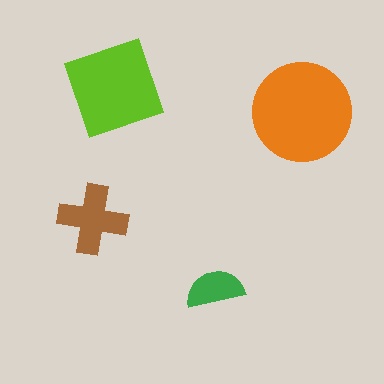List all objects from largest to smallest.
The orange circle, the lime diamond, the brown cross, the green semicircle.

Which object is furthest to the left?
The brown cross is leftmost.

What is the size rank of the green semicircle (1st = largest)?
4th.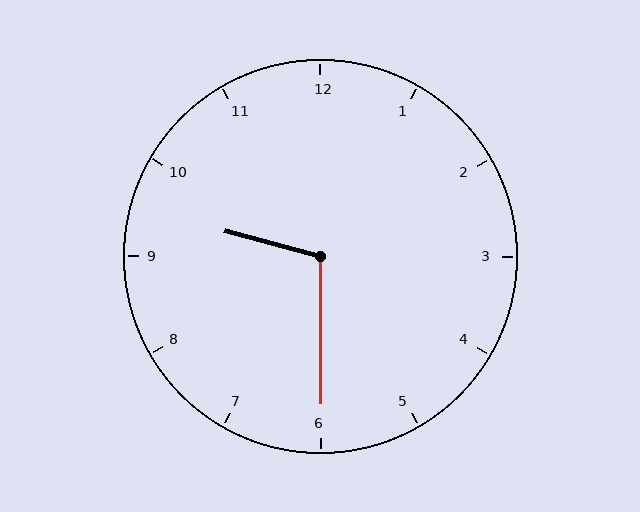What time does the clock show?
9:30.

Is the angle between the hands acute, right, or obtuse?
It is obtuse.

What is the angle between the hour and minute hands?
Approximately 105 degrees.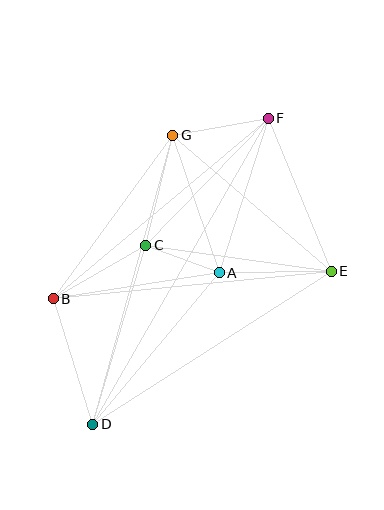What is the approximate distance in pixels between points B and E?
The distance between B and E is approximately 279 pixels.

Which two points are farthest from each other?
Points D and F are farthest from each other.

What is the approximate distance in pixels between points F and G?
The distance between F and G is approximately 97 pixels.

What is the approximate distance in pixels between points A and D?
The distance between A and D is approximately 197 pixels.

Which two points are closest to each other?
Points A and C are closest to each other.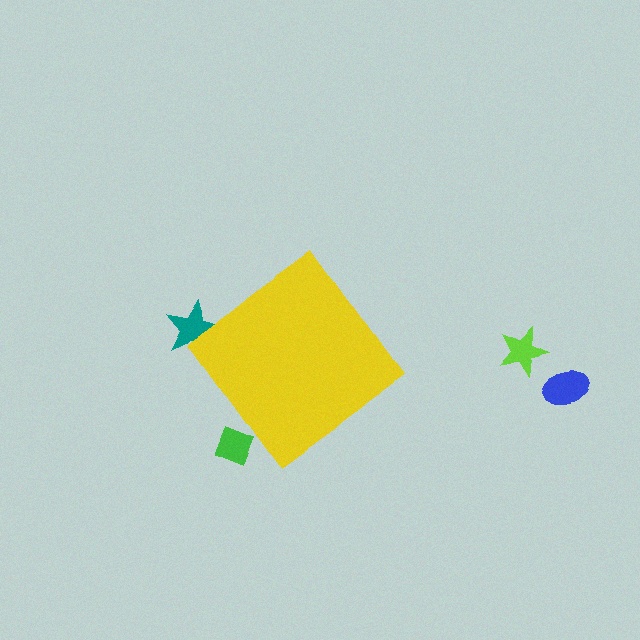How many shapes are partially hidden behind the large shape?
2 shapes are partially hidden.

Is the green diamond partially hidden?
Yes, the green diamond is partially hidden behind the yellow diamond.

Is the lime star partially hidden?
No, the lime star is fully visible.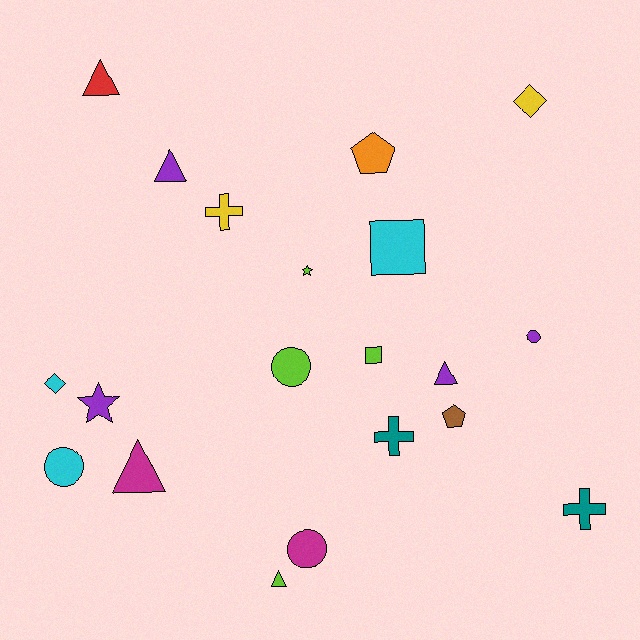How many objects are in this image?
There are 20 objects.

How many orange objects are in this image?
There is 1 orange object.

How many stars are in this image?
There are 2 stars.